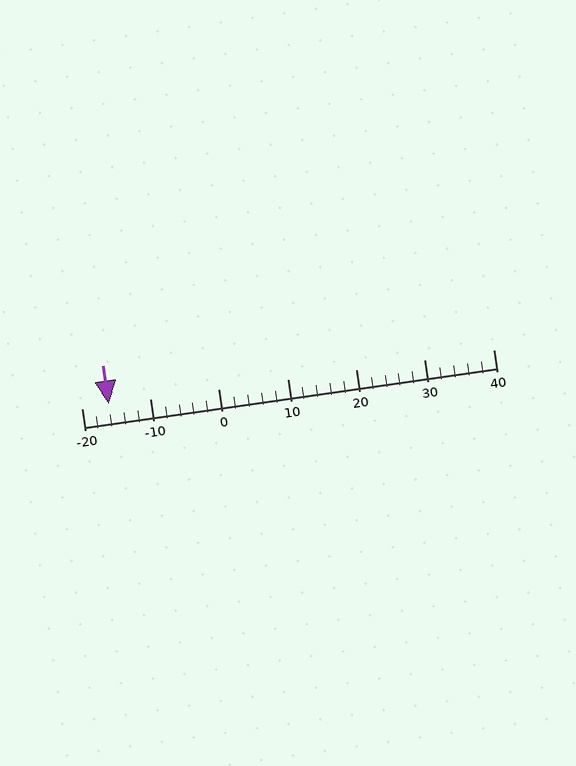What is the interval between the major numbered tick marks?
The major tick marks are spaced 10 units apart.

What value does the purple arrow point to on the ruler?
The purple arrow points to approximately -16.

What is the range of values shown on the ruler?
The ruler shows values from -20 to 40.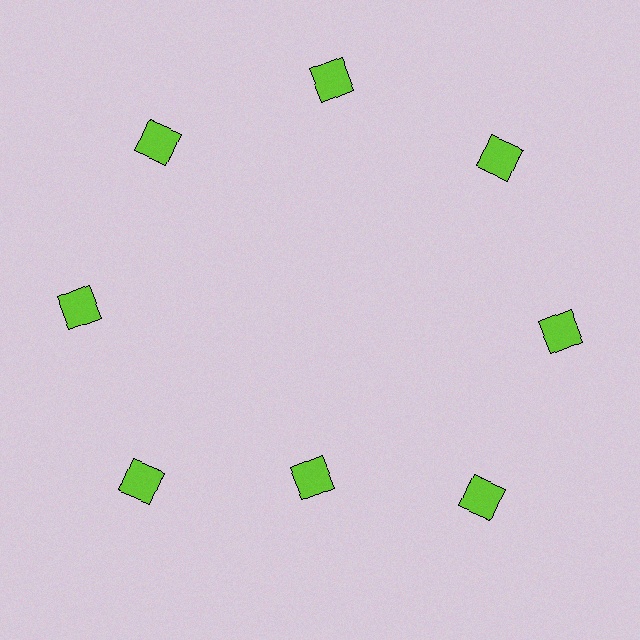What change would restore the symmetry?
The symmetry would be restored by moving it outward, back onto the ring so that all 8 squares sit at equal angles and equal distance from the center.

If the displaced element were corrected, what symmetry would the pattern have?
It would have 8-fold rotational symmetry — the pattern would map onto itself every 45 degrees.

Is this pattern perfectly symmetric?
No. The 8 lime squares are arranged in a ring, but one element near the 6 o'clock position is pulled inward toward the center, breaking the 8-fold rotational symmetry.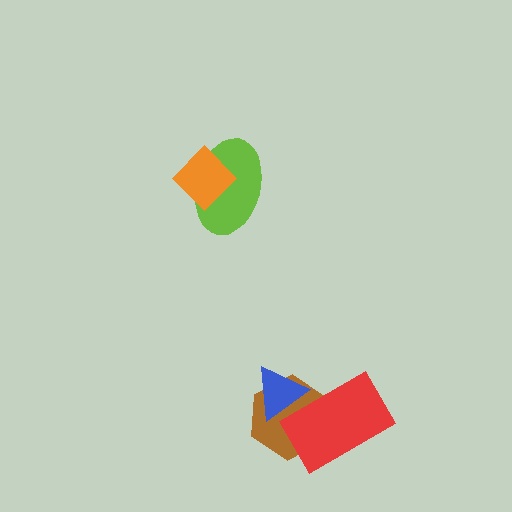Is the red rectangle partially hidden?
No, no other shape covers it.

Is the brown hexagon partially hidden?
Yes, it is partially covered by another shape.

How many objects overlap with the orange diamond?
1 object overlaps with the orange diamond.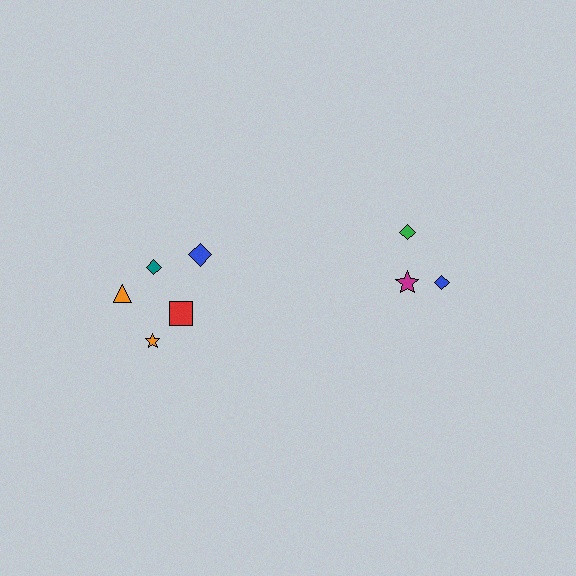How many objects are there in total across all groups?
There are 8 objects.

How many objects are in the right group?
There are 3 objects.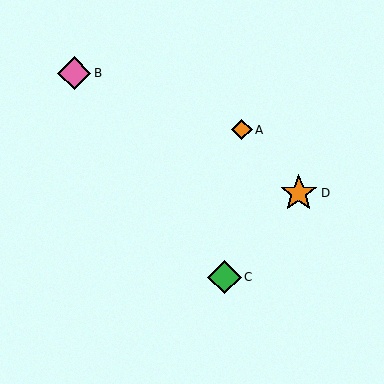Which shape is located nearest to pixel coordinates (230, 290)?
The green diamond (labeled C) at (225, 277) is nearest to that location.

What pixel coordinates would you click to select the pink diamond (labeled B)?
Click at (74, 73) to select the pink diamond B.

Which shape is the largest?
The orange star (labeled D) is the largest.